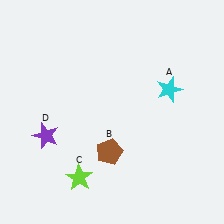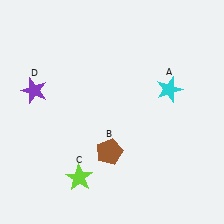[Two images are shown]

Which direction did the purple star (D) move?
The purple star (D) moved up.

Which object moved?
The purple star (D) moved up.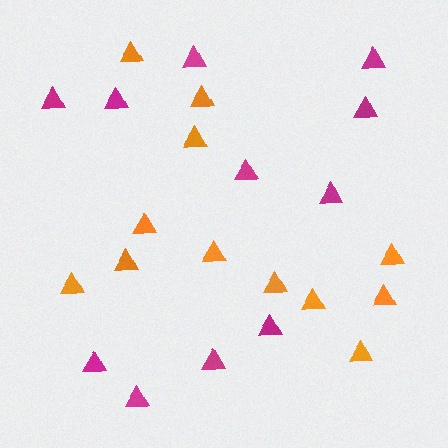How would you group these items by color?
There are 2 groups: one group of magenta triangles (11) and one group of orange triangles (12).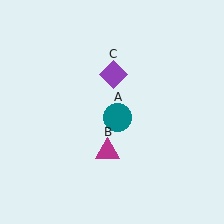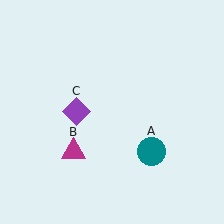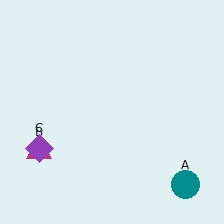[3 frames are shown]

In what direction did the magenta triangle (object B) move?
The magenta triangle (object B) moved left.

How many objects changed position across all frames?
3 objects changed position: teal circle (object A), magenta triangle (object B), purple diamond (object C).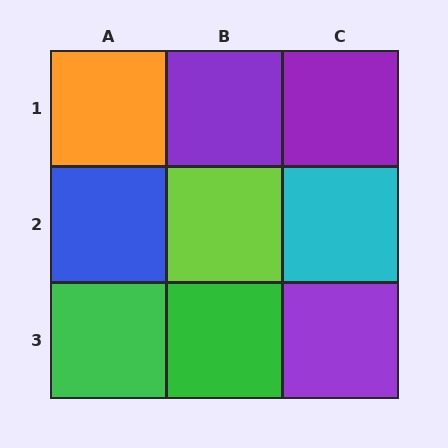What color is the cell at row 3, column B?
Green.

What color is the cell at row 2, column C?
Cyan.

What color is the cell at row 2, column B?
Lime.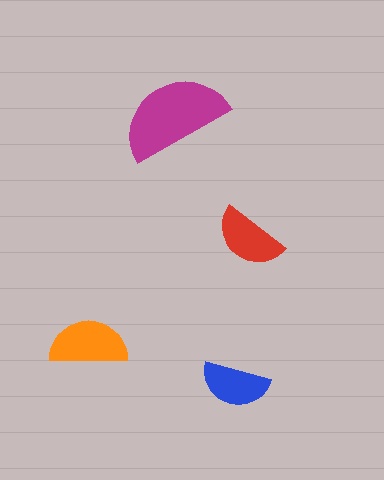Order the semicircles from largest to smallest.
the magenta one, the orange one, the red one, the blue one.